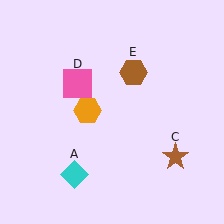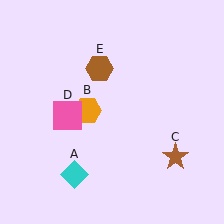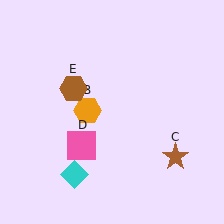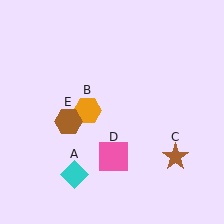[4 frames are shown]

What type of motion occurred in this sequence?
The pink square (object D), brown hexagon (object E) rotated counterclockwise around the center of the scene.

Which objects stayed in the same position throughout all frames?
Cyan diamond (object A) and orange hexagon (object B) and brown star (object C) remained stationary.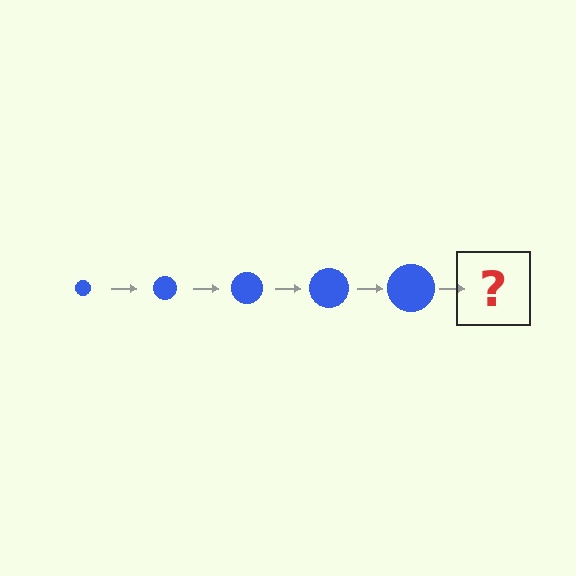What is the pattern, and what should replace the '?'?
The pattern is that the circle gets progressively larger each step. The '?' should be a blue circle, larger than the previous one.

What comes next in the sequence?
The next element should be a blue circle, larger than the previous one.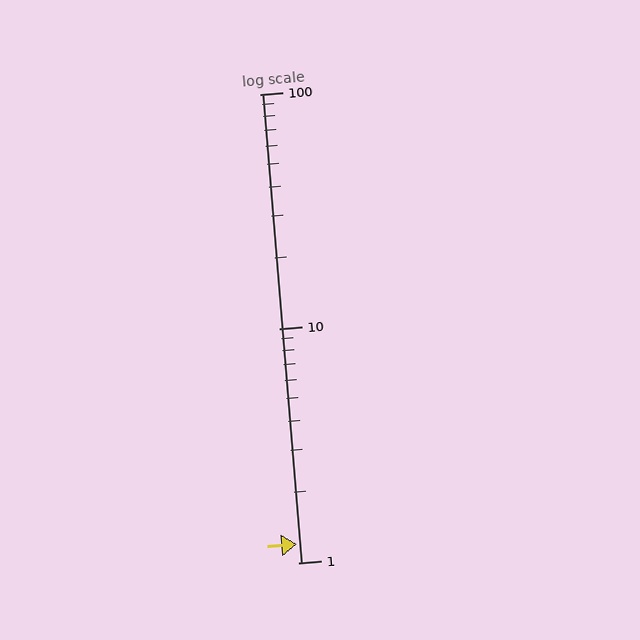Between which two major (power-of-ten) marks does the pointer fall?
The pointer is between 1 and 10.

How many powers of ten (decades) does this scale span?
The scale spans 2 decades, from 1 to 100.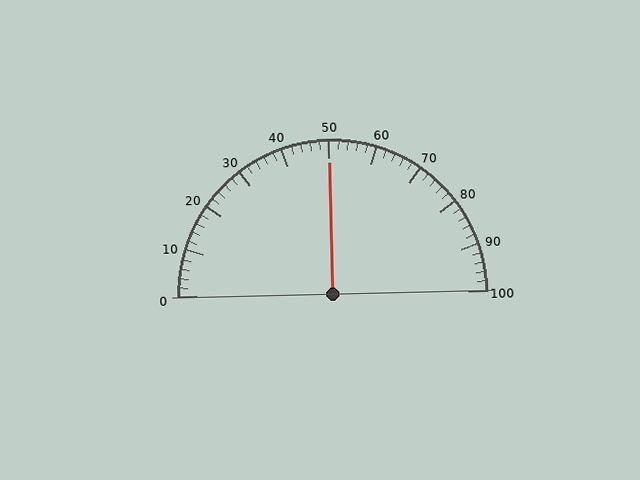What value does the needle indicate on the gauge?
The needle indicates approximately 50.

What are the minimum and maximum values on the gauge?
The gauge ranges from 0 to 100.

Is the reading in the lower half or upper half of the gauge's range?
The reading is in the upper half of the range (0 to 100).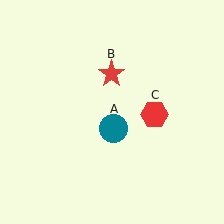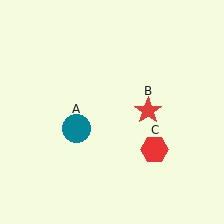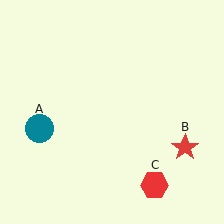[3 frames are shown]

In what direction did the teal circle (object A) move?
The teal circle (object A) moved left.